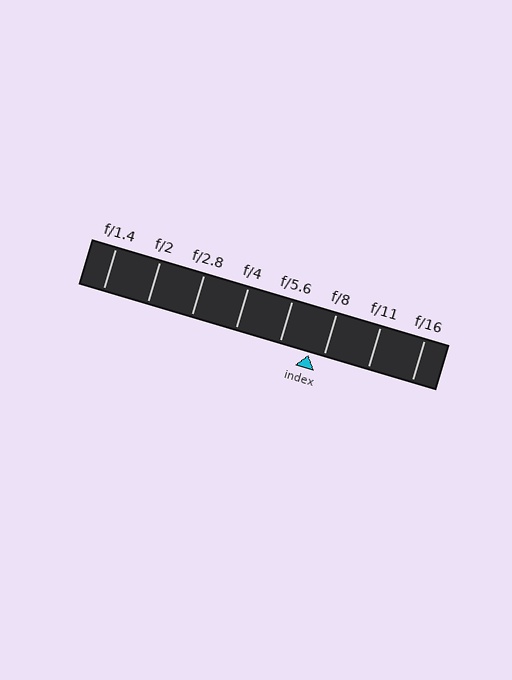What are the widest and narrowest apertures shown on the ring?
The widest aperture shown is f/1.4 and the narrowest is f/16.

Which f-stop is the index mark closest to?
The index mark is closest to f/8.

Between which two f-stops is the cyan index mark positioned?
The index mark is between f/5.6 and f/8.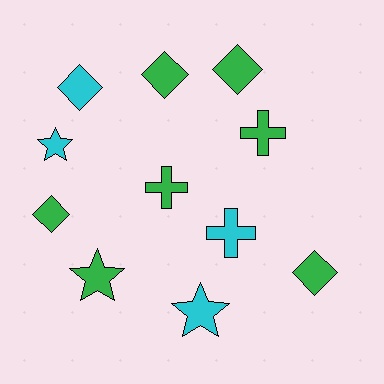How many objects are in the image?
There are 11 objects.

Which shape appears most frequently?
Diamond, with 5 objects.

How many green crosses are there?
There are 2 green crosses.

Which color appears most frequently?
Green, with 7 objects.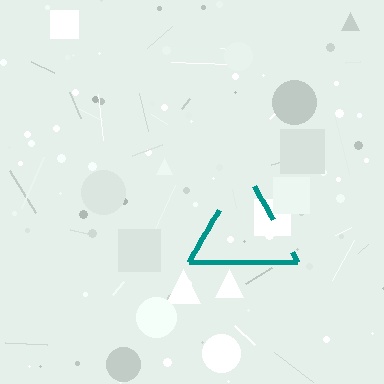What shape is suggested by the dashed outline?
The dashed outline suggests a triangle.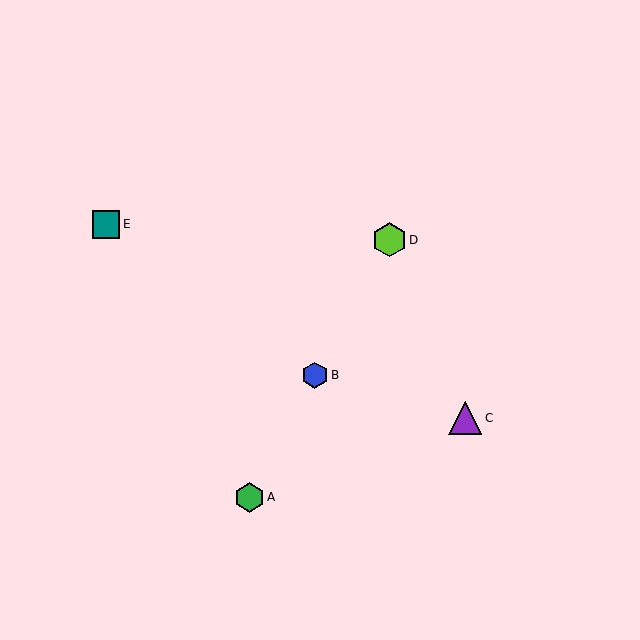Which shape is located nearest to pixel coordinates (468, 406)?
The purple triangle (labeled C) at (465, 418) is nearest to that location.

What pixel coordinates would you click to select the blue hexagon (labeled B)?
Click at (315, 375) to select the blue hexagon B.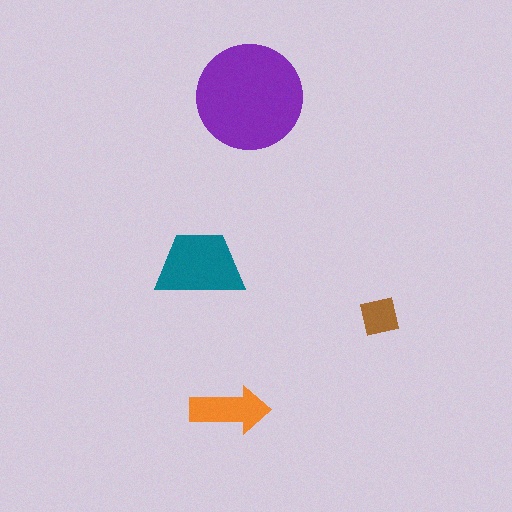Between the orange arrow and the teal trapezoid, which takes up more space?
The teal trapezoid.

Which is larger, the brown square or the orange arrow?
The orange arrow.